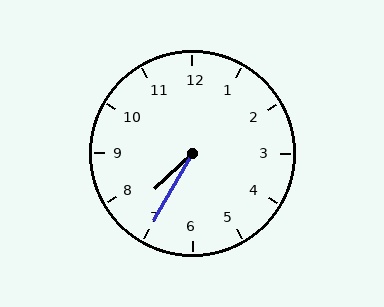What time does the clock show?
7:35.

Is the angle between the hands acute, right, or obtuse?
It is acute.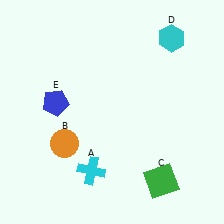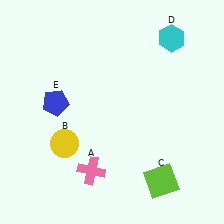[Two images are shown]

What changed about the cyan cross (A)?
In Image 1, A is cyan. In Image 2, it changed to pink.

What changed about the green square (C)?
In Image 1, C is green. In Image 2, it changed to lime.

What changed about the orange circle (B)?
In Image 1, B is orange. In Image 2, it changed to yellow.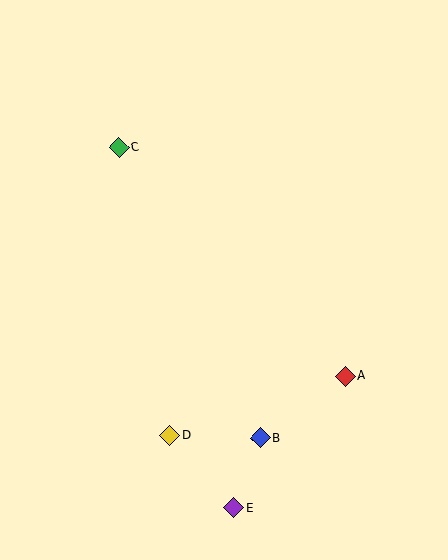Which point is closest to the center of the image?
Point A at (345, 376) is closest to the center.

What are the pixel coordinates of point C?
Point C is at (119, 147).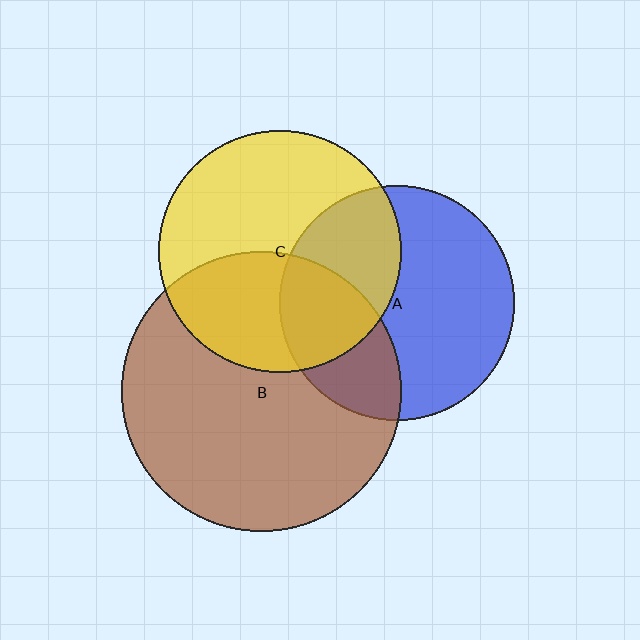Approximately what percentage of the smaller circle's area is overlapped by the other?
Approximately 40%.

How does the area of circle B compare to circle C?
Approximately 1.3 times.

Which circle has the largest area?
Circle B (brown).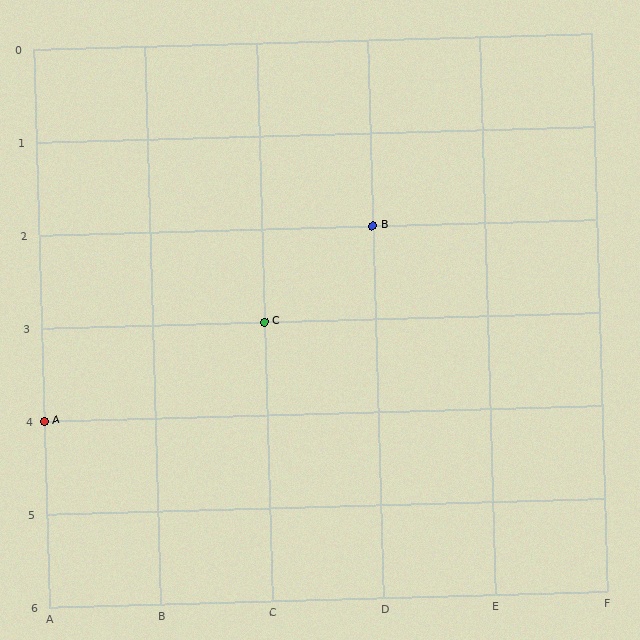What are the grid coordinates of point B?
Point B is at grid coordinates (D, 2).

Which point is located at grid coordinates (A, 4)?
Point A is at (A, 4).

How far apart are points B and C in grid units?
Points B and C are 1 column and 1 row apart (about 1.4 grid units diagonally).